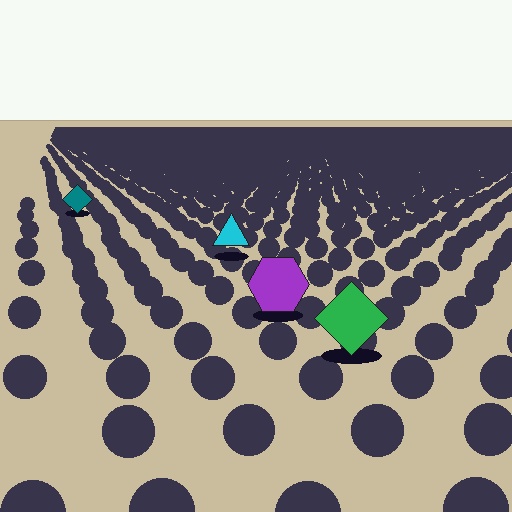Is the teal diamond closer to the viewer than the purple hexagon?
No. The purple hexagon is closer — you can tell from the texture gradient: the ground texture is coarser near it.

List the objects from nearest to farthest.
From nearest to farthest: the green diamond, the purple hexagon, the cyan triangle, the teal diamond.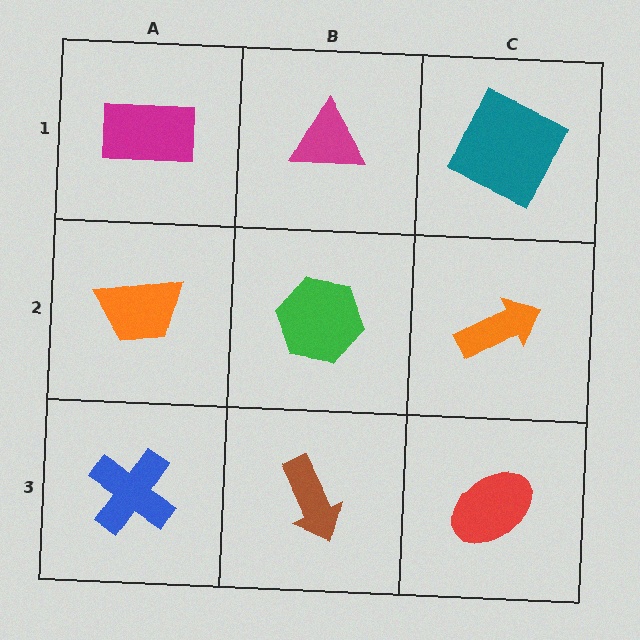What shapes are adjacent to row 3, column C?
An orange arrow (row 2, column C), a brown arrow (row 3, column B).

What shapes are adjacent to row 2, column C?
A teal square (row 1, column C), a red ellipse (row 3, column C), a green hexagon (row 2, column B).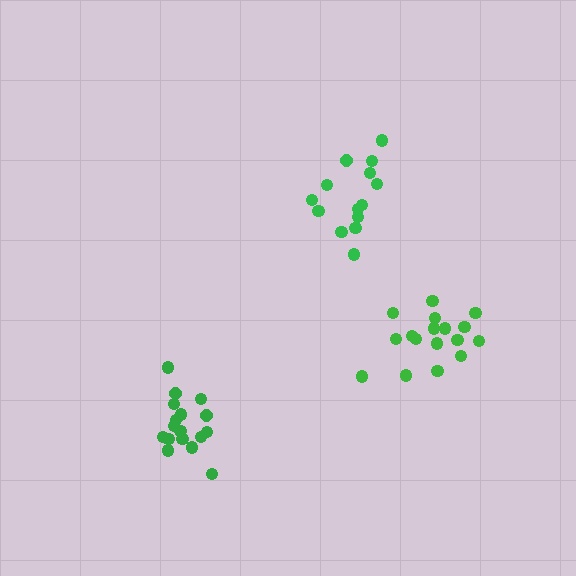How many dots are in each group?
Group 1: 17 dots, Group 2: 14 dots, Group 3: 17 dots (48 total).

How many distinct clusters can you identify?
There are 3 distinct clusters.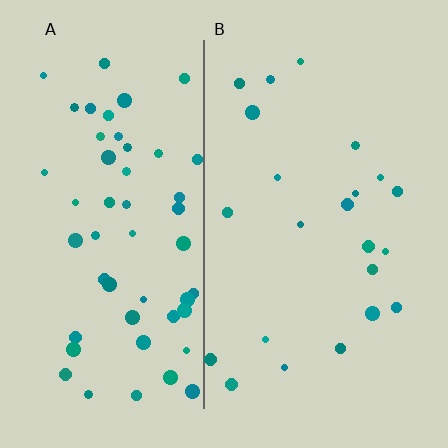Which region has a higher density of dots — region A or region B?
A (the left).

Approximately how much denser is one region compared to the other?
Approximately 2.3× — region A over region B.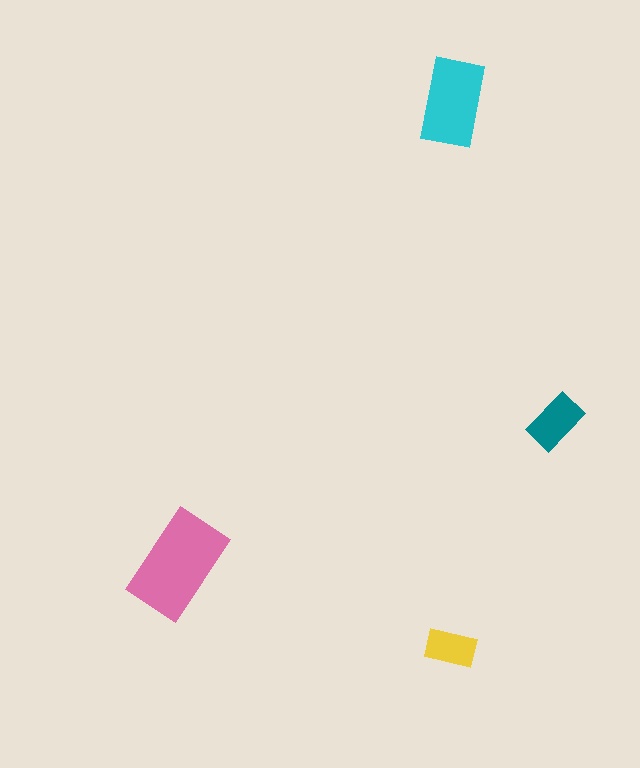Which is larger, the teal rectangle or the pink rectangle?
The pink one.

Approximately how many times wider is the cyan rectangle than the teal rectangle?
About 1.5 times wider.